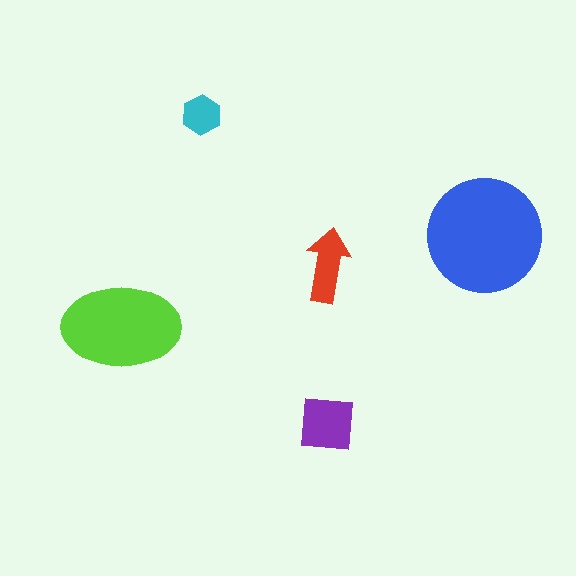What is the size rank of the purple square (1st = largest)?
3rd.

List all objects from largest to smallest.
The blue circle, the lime ellipse, the purple square, the red arrow, the cyan hexagon.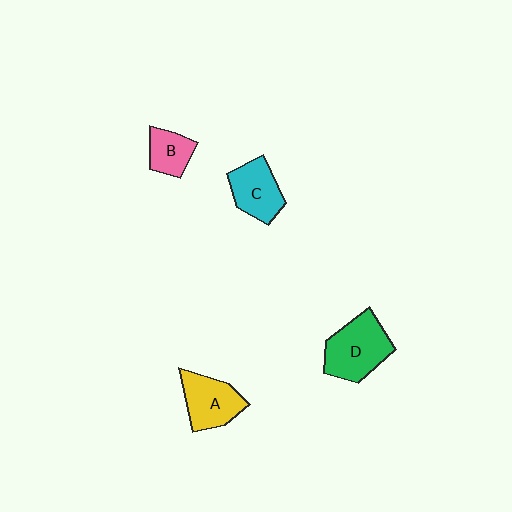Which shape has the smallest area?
Shape B (pink).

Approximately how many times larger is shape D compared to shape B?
Approximately 1.9 times.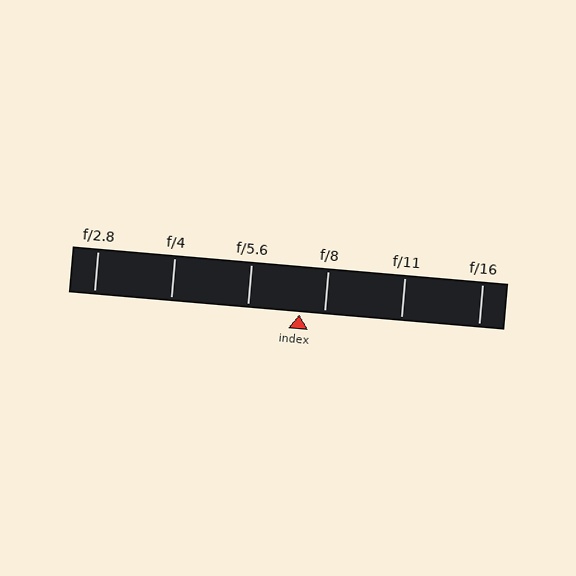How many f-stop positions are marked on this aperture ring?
There are 6 f-stop positions marked.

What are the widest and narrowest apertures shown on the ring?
The widest aperture shown is f/2.8 and the narrowest is f/16.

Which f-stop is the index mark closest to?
The index mark is closest to f/8.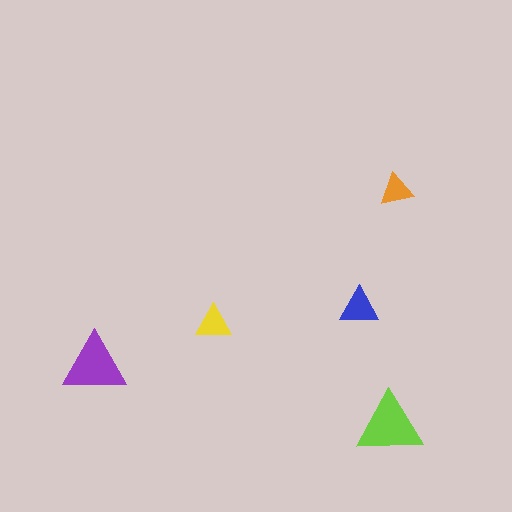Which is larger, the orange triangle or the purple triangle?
The purple one.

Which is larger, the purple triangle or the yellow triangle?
The purple one.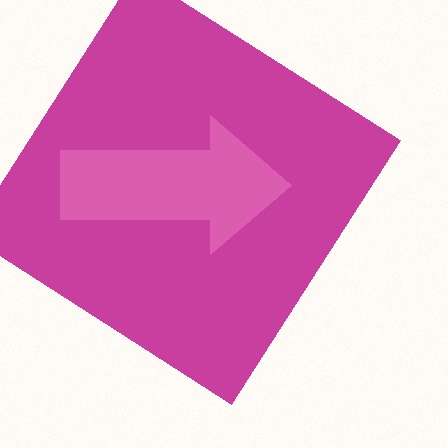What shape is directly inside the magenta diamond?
The pink arrow.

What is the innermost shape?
The pink arrow.